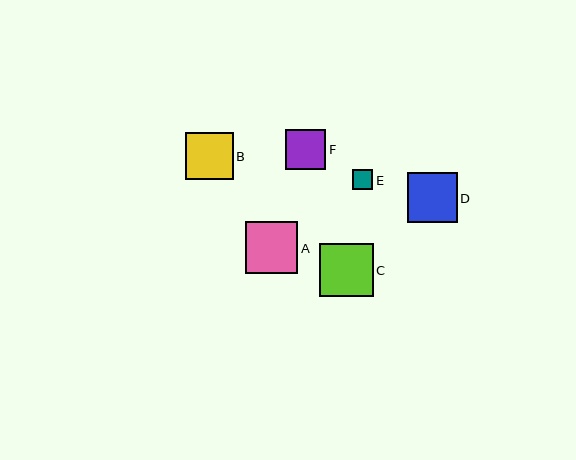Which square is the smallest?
Square E is the smallest with a size of approximately 20 pixels.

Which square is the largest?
Square C is the largest with a size of approximately 54 pixels.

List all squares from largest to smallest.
From largest to smallest: C, A, D, B, F, E.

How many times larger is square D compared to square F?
Square D is approximately 1.2 times the size of square F.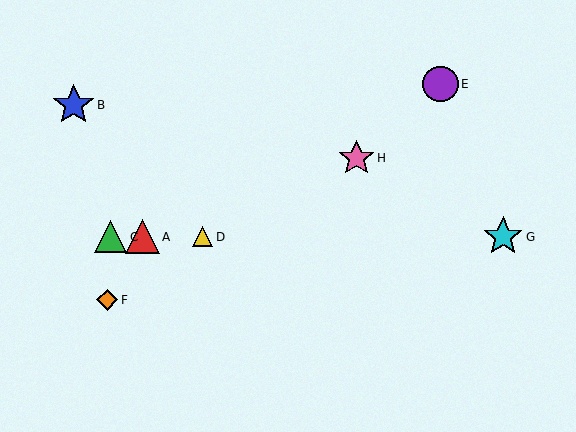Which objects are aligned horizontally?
Objects A, C, D, G are aligned horizontally.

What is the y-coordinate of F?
Object F is at y≈300.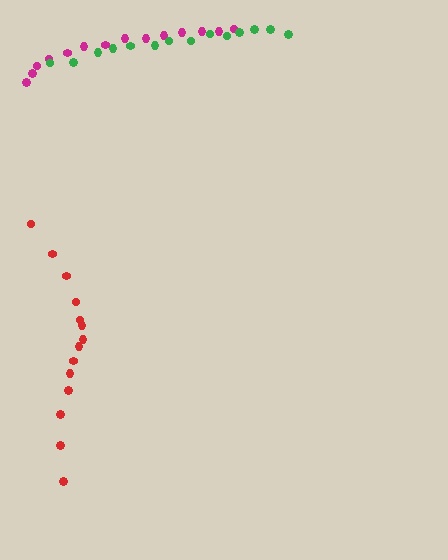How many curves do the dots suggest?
There are 3 distinct paths.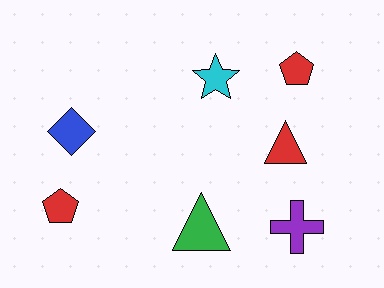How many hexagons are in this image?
There are no hexagons.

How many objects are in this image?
There are 7 objects.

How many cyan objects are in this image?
There is 1 cyan object.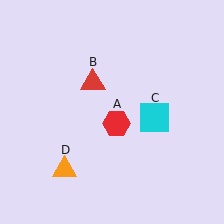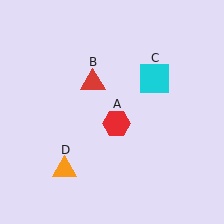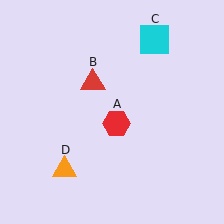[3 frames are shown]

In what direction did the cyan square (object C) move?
The cyan square (object C) moved up.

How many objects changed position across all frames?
1 object changed position: cyan square (object C).